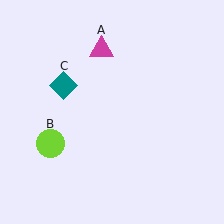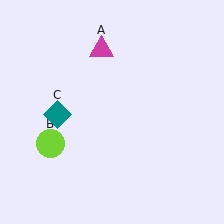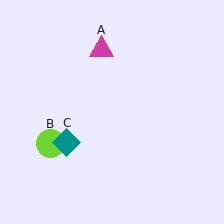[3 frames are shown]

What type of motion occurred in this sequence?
The teal diamond (object C) rotated counterclockwise around the center of the scene.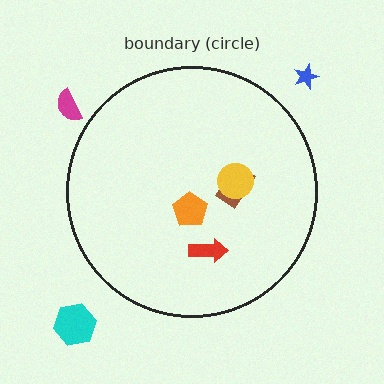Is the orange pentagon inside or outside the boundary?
Inside.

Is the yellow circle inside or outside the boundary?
Inside.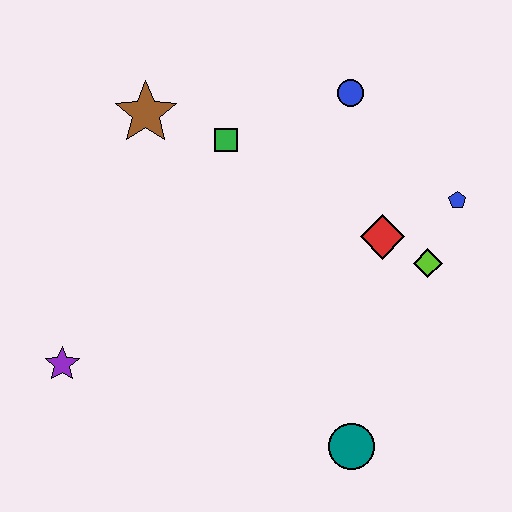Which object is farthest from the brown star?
The teal circle is farthest from the brown star.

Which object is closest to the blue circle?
The green square is closest to the blue circle.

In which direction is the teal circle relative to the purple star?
The teal circle is to the right of the purple star.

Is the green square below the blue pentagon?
No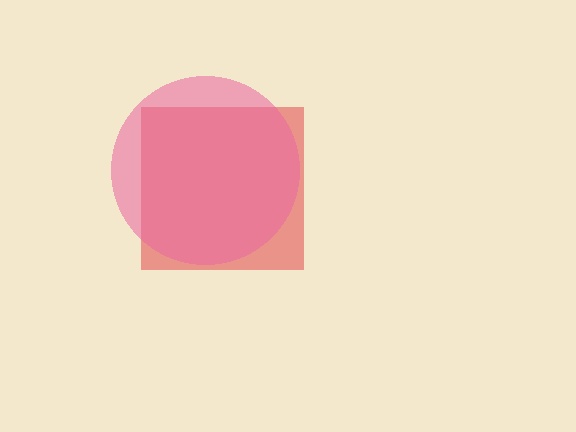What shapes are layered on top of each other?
The layered shapes are: a red square, a pink circle.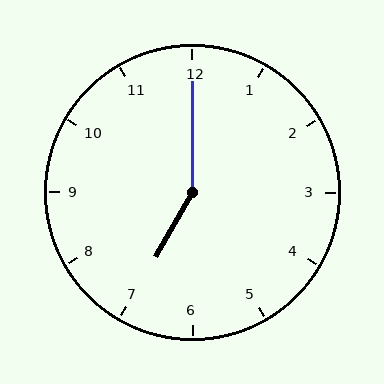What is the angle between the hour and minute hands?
Approximately 150 degrees.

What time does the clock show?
7:00.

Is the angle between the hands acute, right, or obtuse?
It is obtuse.